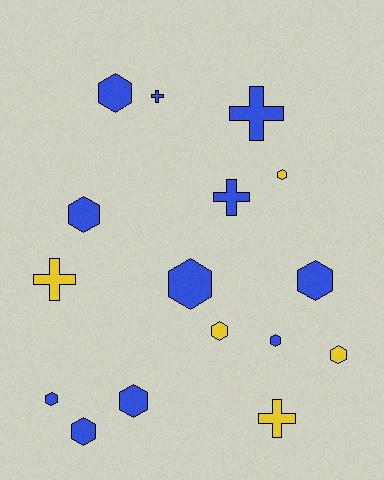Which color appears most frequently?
Blue, with 11 objects.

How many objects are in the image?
There are 16 objects.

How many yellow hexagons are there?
There are 3 yellow hexagons.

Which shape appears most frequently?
Hexagon, with 11 objects.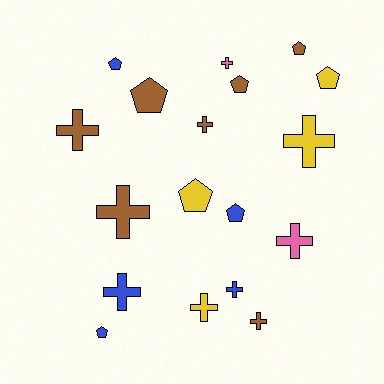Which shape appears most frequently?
Cross, with 10 objects.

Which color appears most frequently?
Brown, with 7 objects.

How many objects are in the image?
There are 18 objects.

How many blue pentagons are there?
There are 3 blue pentagons.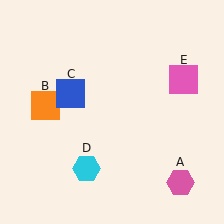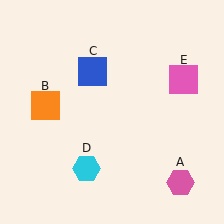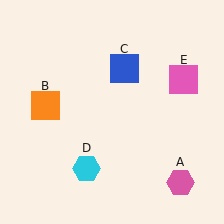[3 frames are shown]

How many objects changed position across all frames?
1 object changed position: blue square (object C).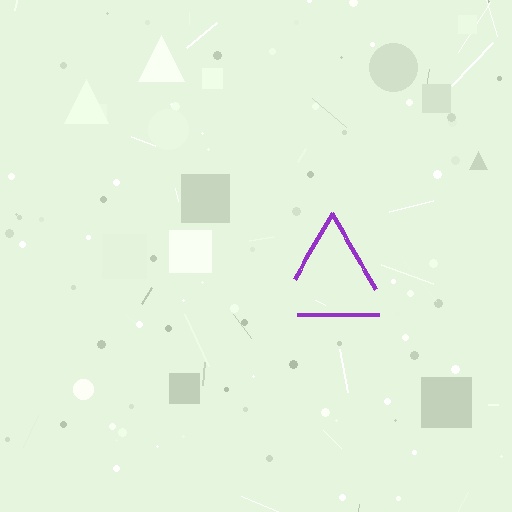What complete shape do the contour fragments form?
The contour fragments form a triangle.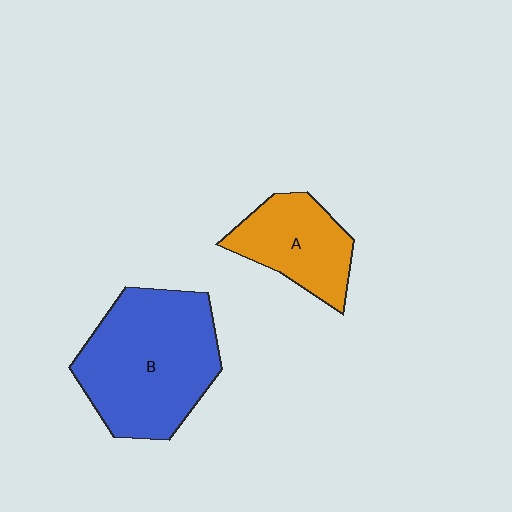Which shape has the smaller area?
Shape A (orange).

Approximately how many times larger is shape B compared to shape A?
Approximately 1.8 times.